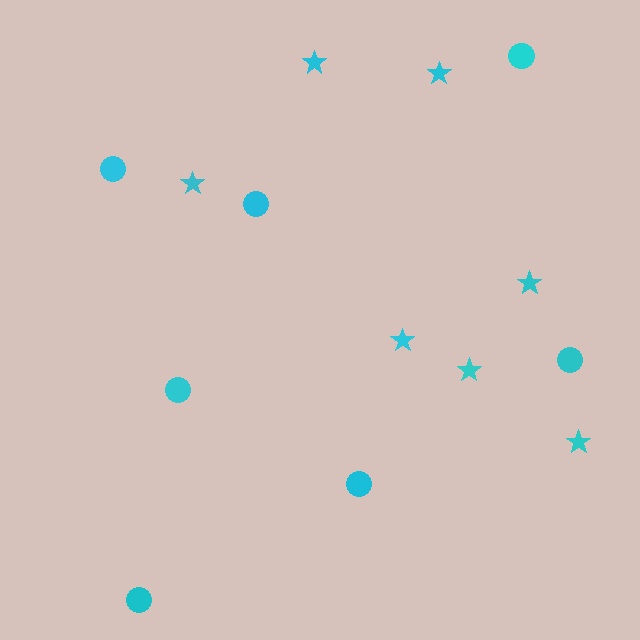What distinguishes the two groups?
There are 2 groups: one group of stars (7) and one group of circles (7).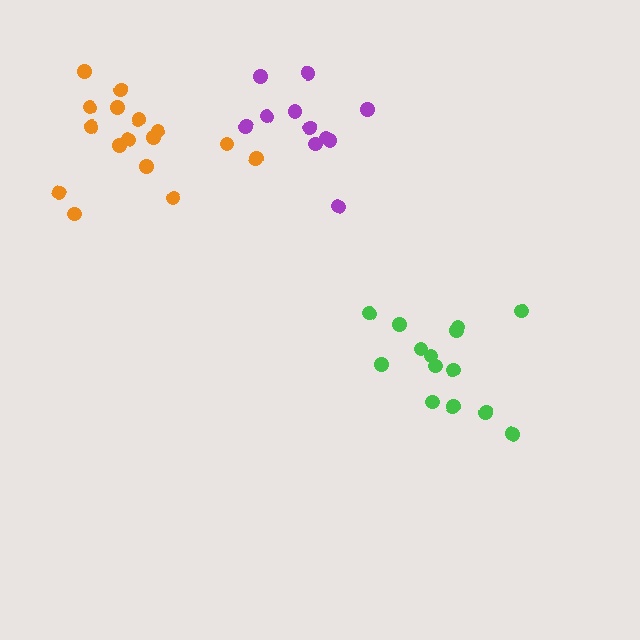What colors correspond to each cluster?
The clusters are colored: green, purple, orange.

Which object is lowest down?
The green cluster is bottommost.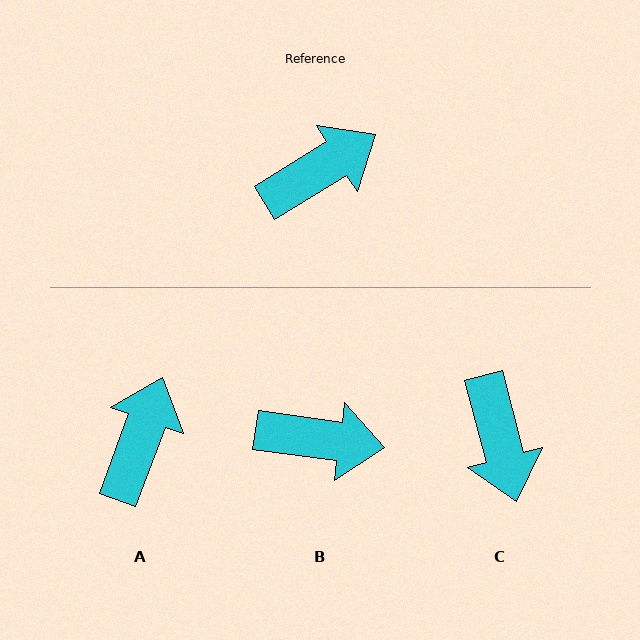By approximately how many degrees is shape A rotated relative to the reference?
Approximately 38 degrees counter-clockwise.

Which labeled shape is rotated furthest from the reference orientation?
C, about 107 degrees away.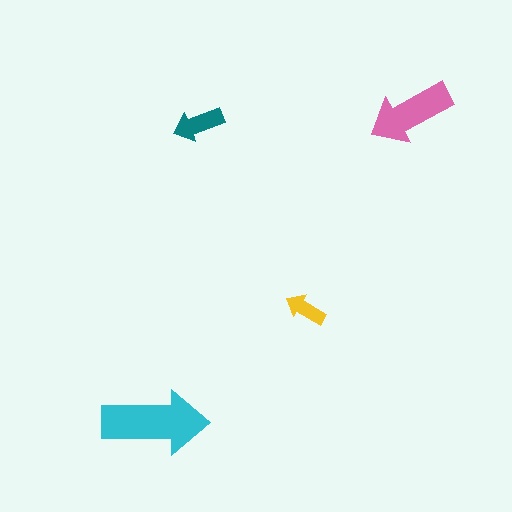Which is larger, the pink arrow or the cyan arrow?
The cyan one.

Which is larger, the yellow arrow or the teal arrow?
The teal one.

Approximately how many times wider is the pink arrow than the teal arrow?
About 1.5 times wider.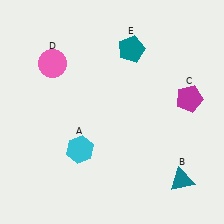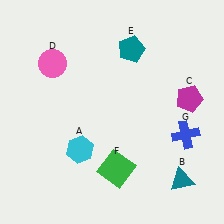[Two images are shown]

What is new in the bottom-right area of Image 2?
A green square (F) was added in the bottom-right area of Image 2.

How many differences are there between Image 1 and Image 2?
There are 2 differences between the two images.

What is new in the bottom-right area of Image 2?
A blue cross (G) was added in the bottom-right area of Image 2.